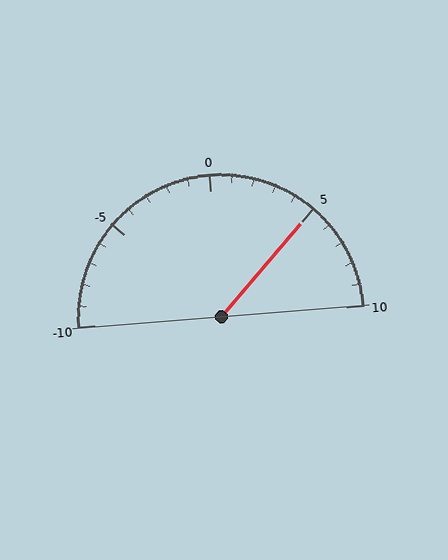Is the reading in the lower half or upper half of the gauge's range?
The reading is in the upper half of the range (-10 to 10).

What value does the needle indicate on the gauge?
The needle indicates approximately 5.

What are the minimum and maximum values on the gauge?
The gauge ranges from -10 to 10.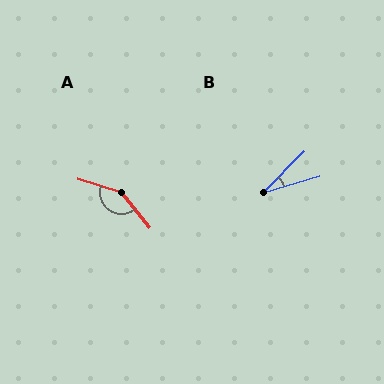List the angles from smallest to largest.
B (29°), A (145°).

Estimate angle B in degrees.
Approximately 29 degrees.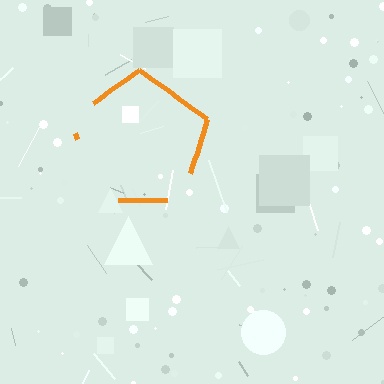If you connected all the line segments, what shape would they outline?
They would outline a pentagon.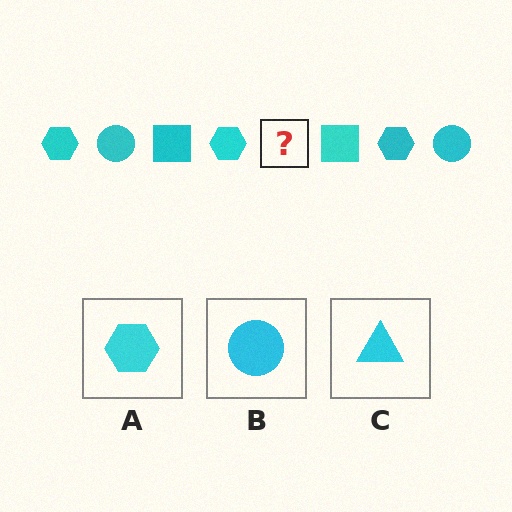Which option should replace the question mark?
Option B.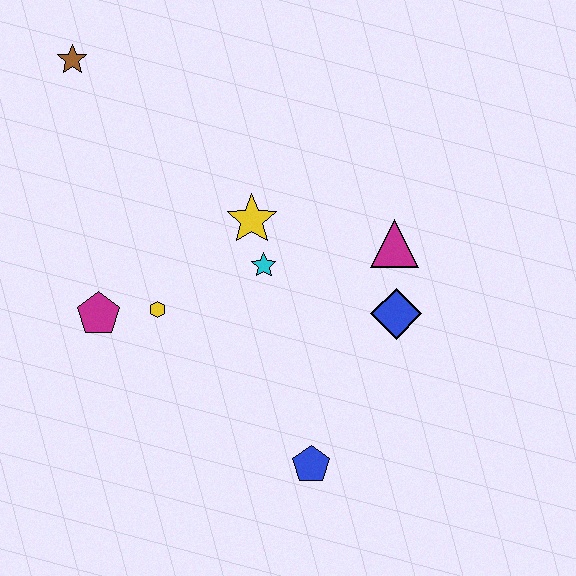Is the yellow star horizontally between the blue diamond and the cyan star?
No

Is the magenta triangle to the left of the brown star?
No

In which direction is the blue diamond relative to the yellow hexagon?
The blue diamond is to the right of the yellow hexagon.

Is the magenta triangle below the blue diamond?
No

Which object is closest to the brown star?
The yellow star is closest to the brown star.